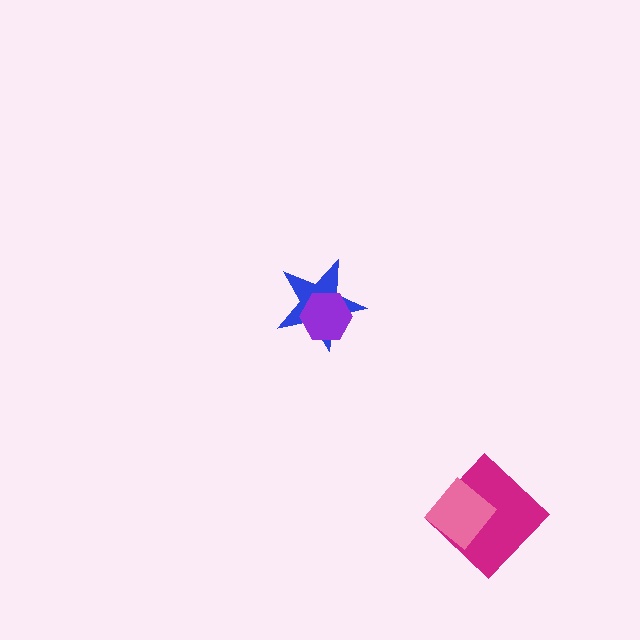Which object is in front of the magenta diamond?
The pink diamond is in front of the magenta diamond.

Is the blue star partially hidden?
Yes, it is partially covered by another shape.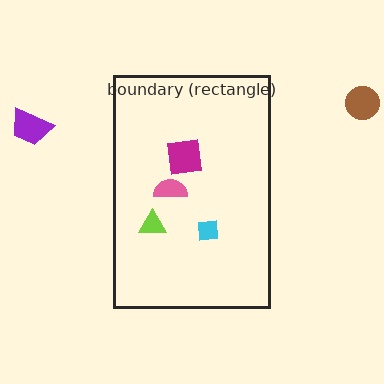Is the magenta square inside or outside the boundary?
Inside.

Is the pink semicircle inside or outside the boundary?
Inside.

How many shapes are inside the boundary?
4 inside, 2 outside.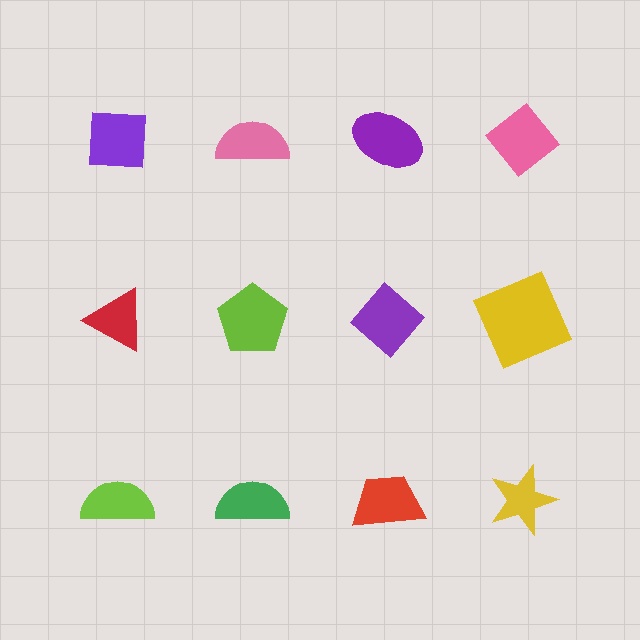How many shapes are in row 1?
4 shapes.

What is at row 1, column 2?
A pink semicircle.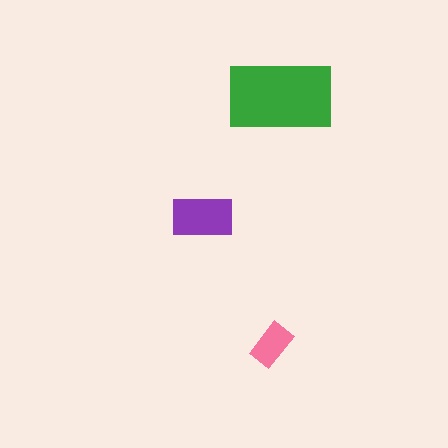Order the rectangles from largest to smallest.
the green one, the purple one, the pink one.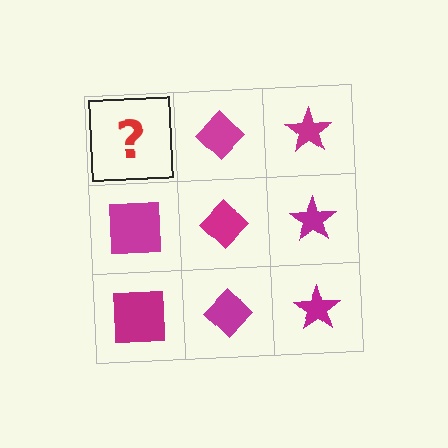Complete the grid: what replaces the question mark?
The question mark should be replaced with a magenta square.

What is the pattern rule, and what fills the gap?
The rule is that each column has a consistent shape. The gap should be filled with a magenta square.